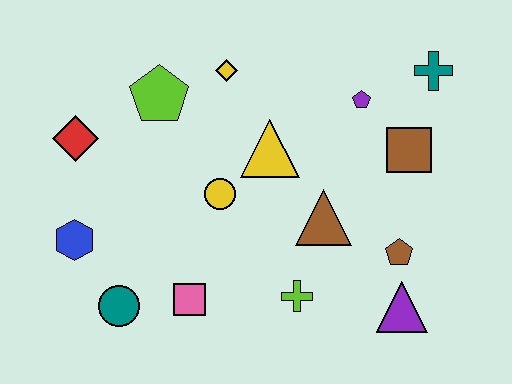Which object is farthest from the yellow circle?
The teal cross is farthest from the yellow circle.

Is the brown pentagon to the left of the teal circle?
No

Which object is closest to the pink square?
The teal circle is closest to the pink square.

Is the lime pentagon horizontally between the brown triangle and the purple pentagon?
No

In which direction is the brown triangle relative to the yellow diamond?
The brown triangle is below the yellow diamond.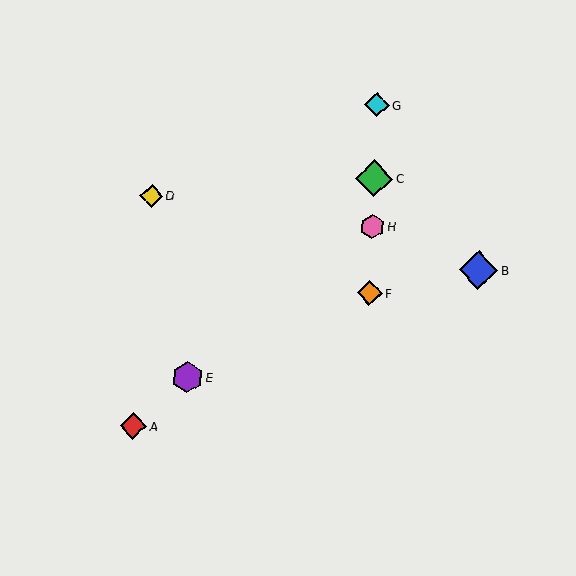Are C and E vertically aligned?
No, C is at x≈374 and E is at x≈187.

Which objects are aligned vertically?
Objects C, F, G, H are aligned vertically.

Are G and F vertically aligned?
Yes, both are at x≈377.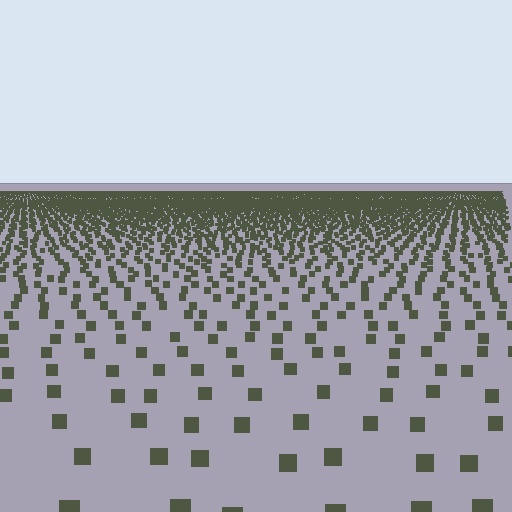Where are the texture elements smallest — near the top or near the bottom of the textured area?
Near the top.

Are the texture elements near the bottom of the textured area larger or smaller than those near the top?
Larger. Near the bottom, elements are closer to the viewer and appear at a bigger on-screen size.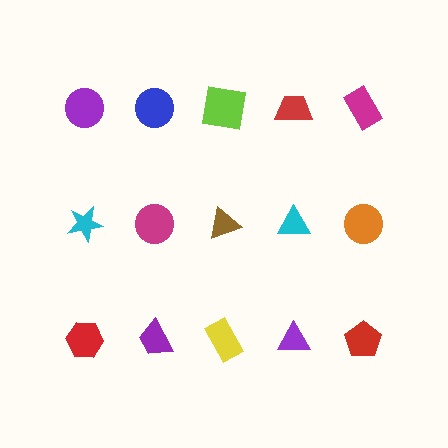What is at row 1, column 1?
A purple circle.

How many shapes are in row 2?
5 shapes.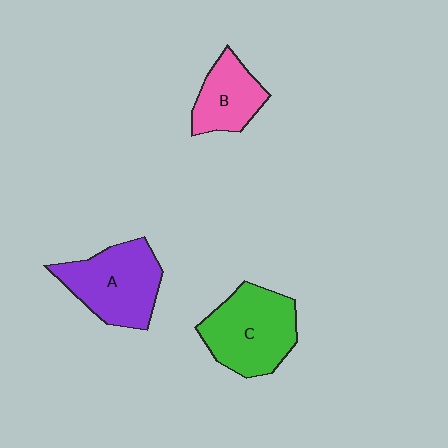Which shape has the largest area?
Shape C (green).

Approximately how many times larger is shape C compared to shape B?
Approximately 1.6 times.